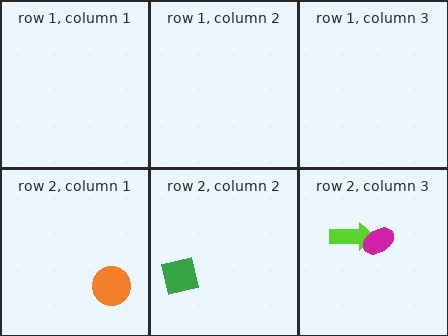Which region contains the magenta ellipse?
The row 2, column 3 region.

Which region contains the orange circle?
The row 2, column 1 region.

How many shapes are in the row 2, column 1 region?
1.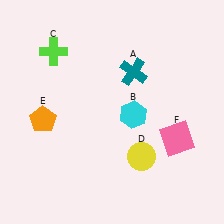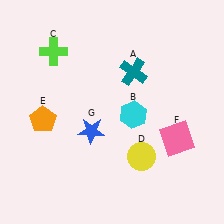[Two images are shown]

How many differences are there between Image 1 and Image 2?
There is 1 difference between the two images.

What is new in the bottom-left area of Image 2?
A blue star (G) was added in the bottom-left area of Image 2.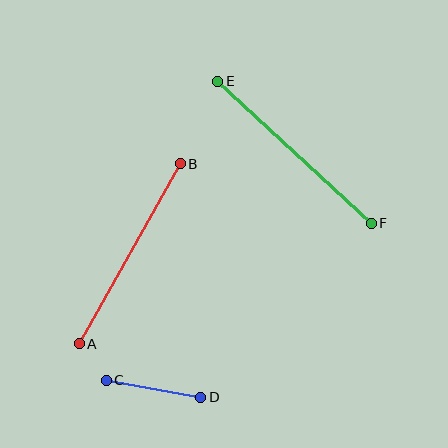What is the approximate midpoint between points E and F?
The midpoint is at approximately (295, 152) pixels.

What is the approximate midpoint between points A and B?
The midpoint is at approximately (130, 254) pixels.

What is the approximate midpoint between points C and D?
The midpoint is at approximately (154, 389) pixels.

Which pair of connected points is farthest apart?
Points E and F are farthest apart.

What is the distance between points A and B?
The distance is approximately 206 pixels.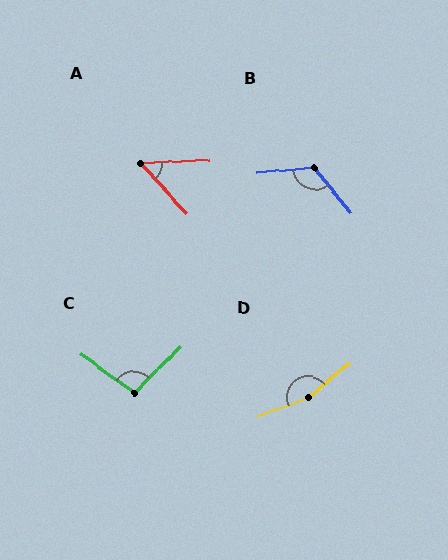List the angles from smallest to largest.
A (50°), C (100°), B (124°), D (162°).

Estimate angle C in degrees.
Approximately 100 degrees.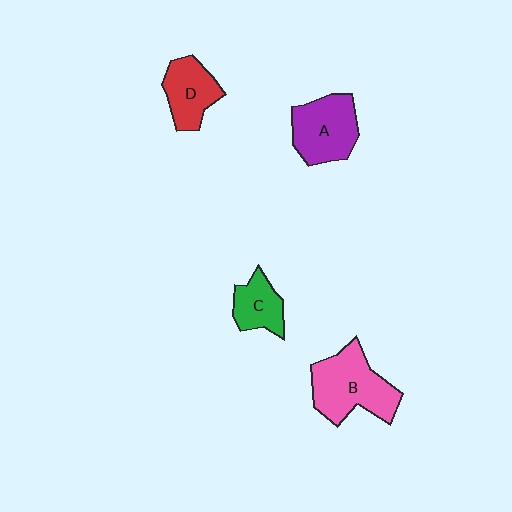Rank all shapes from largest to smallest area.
From largest to smallest: B (pink), A (purple), D (red), C (green).